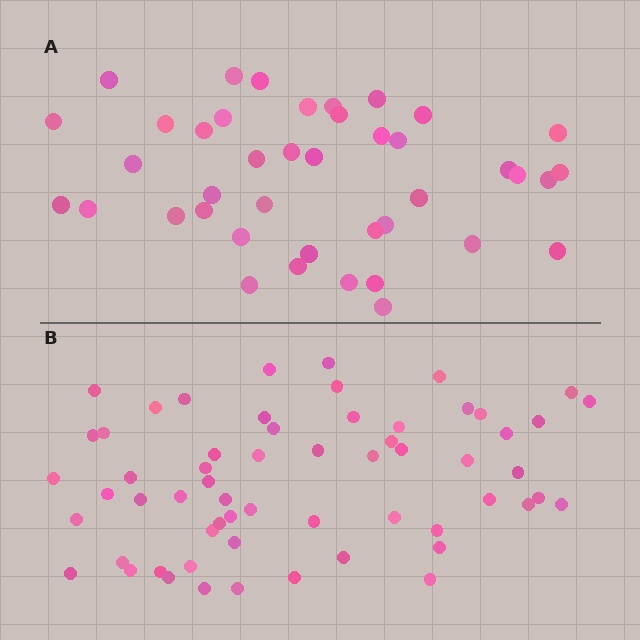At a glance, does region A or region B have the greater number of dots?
Region B (the bottom region) has more dots.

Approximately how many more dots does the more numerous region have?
Region B has approximately 20 more dots than region A.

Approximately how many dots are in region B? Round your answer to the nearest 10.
About 60 dots.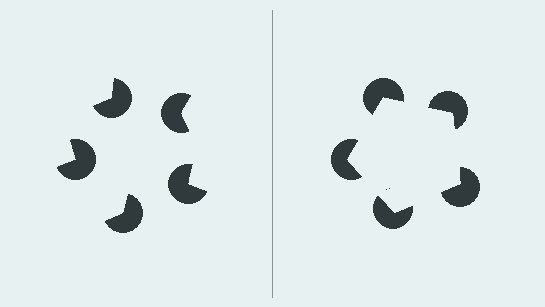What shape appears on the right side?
An illusory pentagon.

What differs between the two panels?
The pac-man discs are positioned identically on both sides; only the wedge orientations differ. On the right they align to a pentagon; on the left they are misaligned.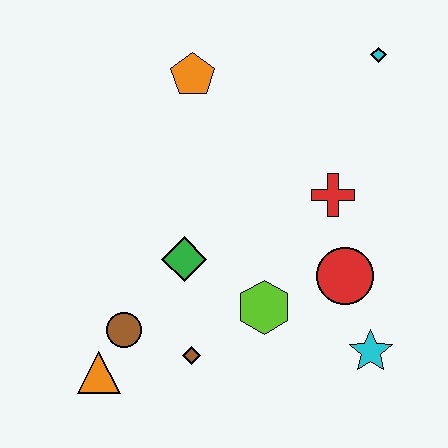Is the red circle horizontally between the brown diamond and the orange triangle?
No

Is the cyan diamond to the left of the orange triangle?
No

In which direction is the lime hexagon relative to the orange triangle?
The lime hexagon is to the right of the orange triangle.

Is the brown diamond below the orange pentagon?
Yes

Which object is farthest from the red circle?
The orange triangle is farthest from the red circle.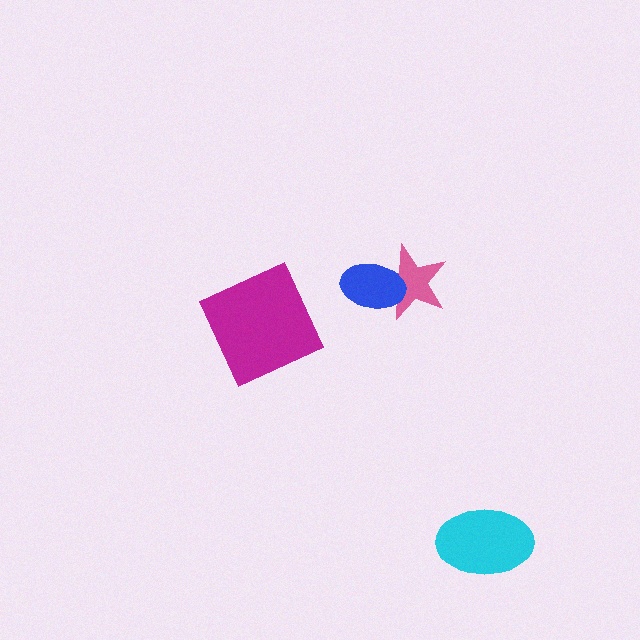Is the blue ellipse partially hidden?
No, no other shape covers it.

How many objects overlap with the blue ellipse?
1 object overlaps with the blue ellipse.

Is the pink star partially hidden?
Yes, it is partially covered by another shape.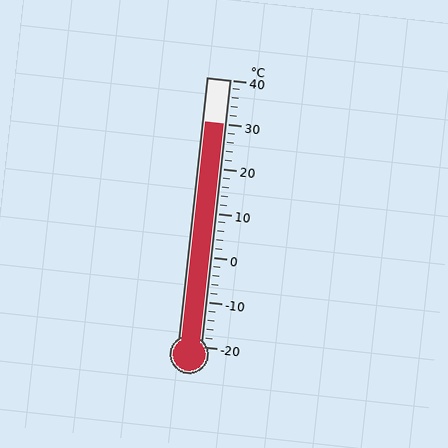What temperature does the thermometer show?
The thermometer shows approximately 30°C.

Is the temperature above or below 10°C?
The temperature is above 10°C.